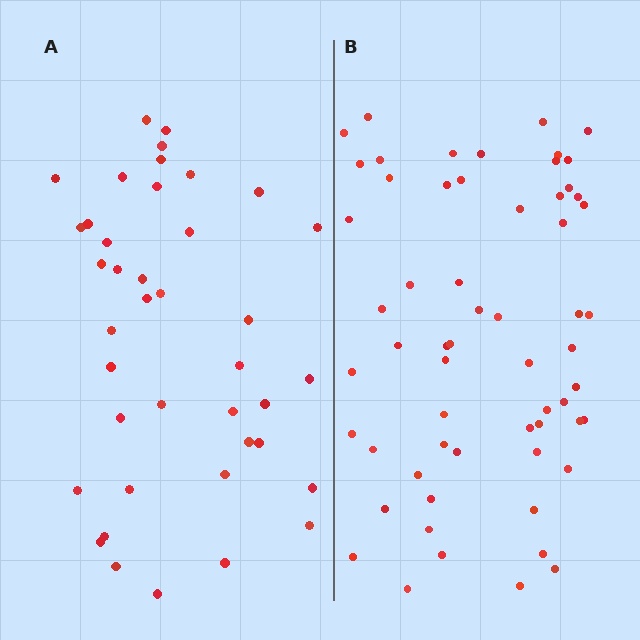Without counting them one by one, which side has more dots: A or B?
Region B (the right region) has more dots.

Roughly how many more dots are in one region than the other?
Region B has approximately 20 more dots than region A.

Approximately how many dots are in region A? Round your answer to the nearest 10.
About 40 dots.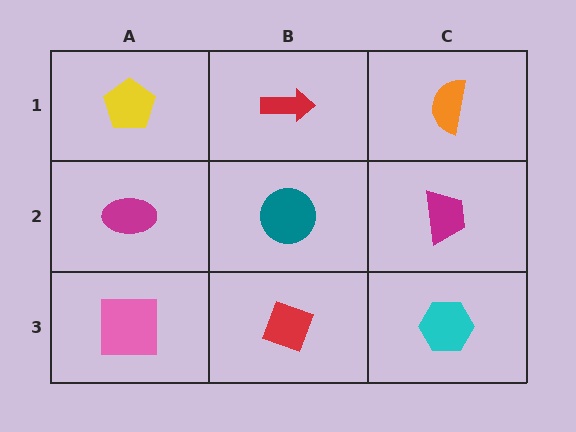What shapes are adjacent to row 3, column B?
A teal circle (row 2, column B), a pink square (row 3, column A), a cyan hexagon (row 3, column C).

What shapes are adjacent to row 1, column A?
A magenta ellipse (row 2, column A), a red arrow (row 1, column B).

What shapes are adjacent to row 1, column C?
A magenta trapezoid (row 2, column C), a red arrow (row 1, column B).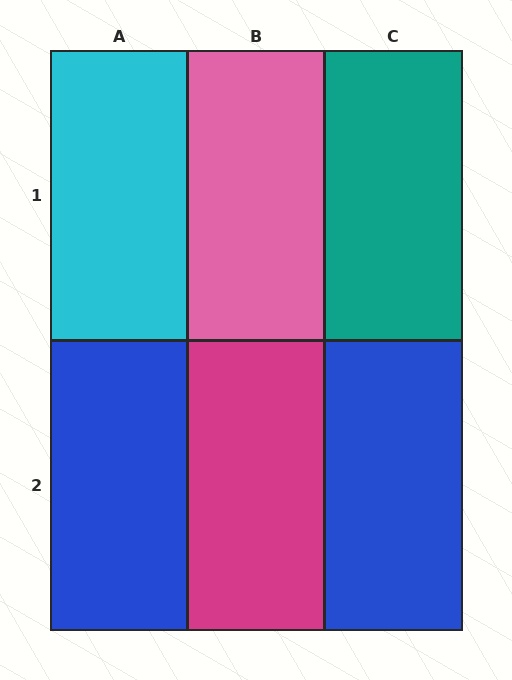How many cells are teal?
1 cell is teal.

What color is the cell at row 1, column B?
Pink.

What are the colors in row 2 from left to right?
Blue, magenta, blue.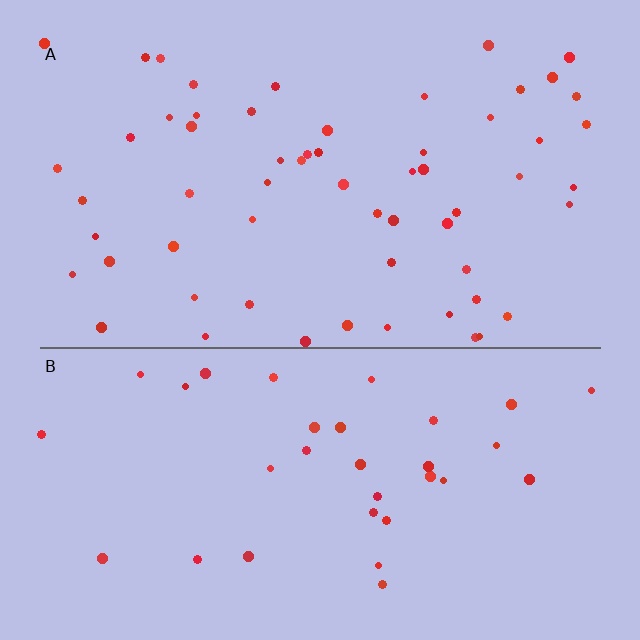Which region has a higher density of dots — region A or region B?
A (the top).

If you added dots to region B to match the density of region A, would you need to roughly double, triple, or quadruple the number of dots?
Approximately double.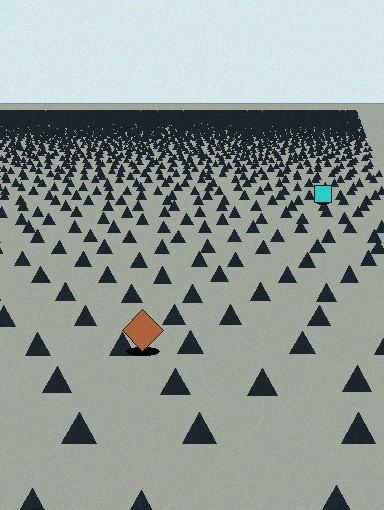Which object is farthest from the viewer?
The cyan square is farthest from the viewer. It appears smaller and the ground texture around it is denser.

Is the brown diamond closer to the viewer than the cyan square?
Yes. The brown diamond is closer — you can tell from the texture gradient: the ground texture is coarser near it.